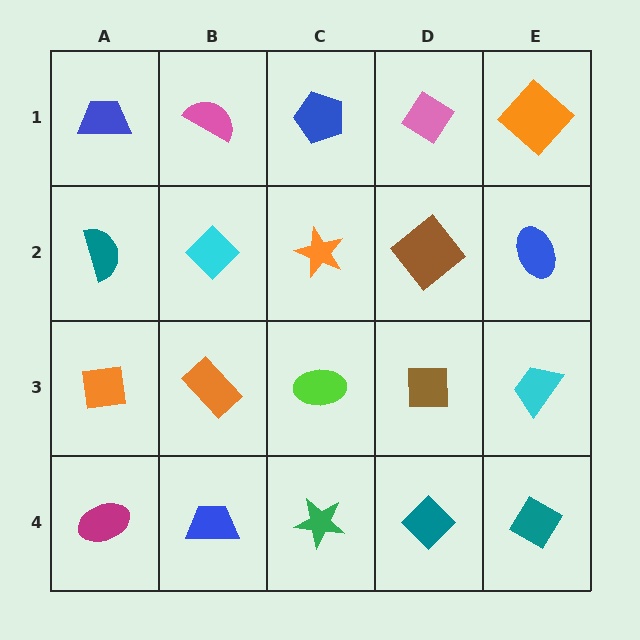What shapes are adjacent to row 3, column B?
A cyan diamond (row 2, column B), a blue trapezoid (row 4, column B), an orange square (row 3, column A), a lime ellipse (row 3, column C).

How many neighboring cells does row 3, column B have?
4.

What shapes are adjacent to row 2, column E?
An orange diamond (row 1, column E), a cyan trapezoid (row 3, column E), a brown diamond (row 2, column D).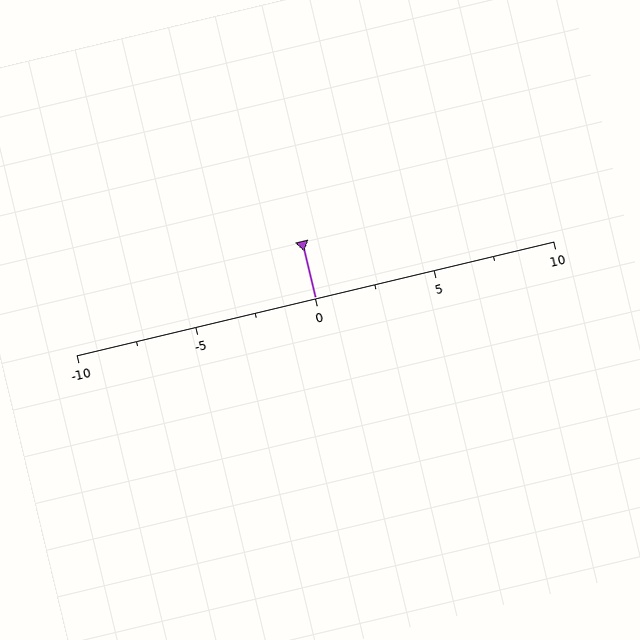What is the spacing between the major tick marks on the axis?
The major ticks are spaced 5 apart.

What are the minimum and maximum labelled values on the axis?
The axis runs from -10 to 10.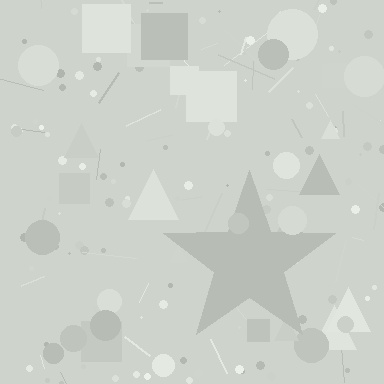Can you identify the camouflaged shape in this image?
The camouflaged shape is a star.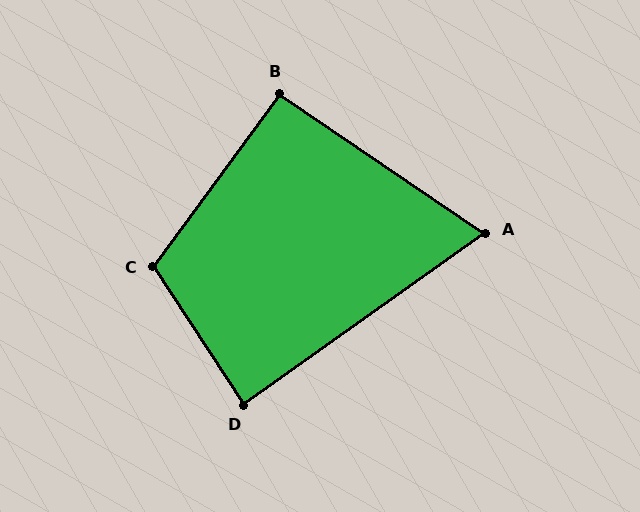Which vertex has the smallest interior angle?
A, at approximately 70 degrees.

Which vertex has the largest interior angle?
C, at approximately 110 degrees.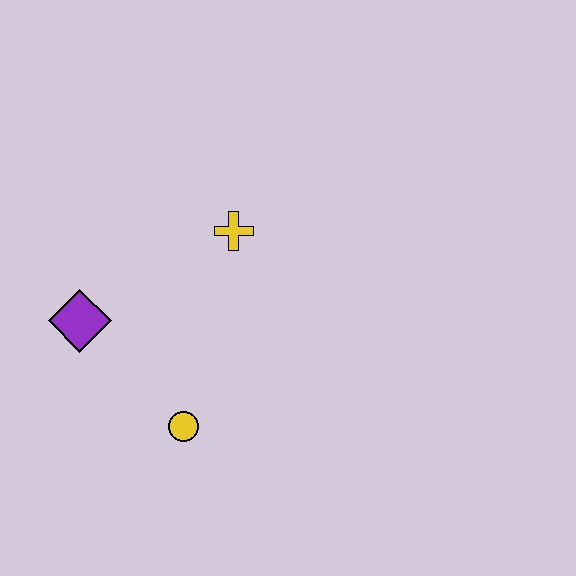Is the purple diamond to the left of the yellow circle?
Yes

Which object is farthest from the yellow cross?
The yellow circle is farthest from the yellow cross.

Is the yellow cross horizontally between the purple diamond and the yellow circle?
No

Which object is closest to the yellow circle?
The purple diamond is closest to the yellow circle.